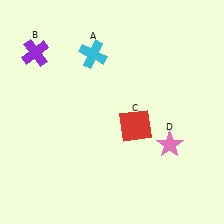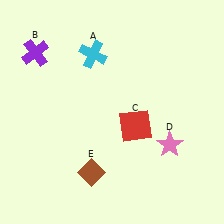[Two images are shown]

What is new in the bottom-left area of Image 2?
A brown diamond (E) was added in the bottom-left area of Image 2.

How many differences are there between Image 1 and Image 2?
There is 1 difference between the two images.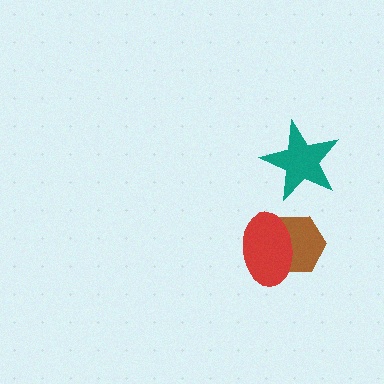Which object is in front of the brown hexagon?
The red ellipse is in front of the brown hexagon.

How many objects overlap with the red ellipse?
1 object overlaps with the red ellipse.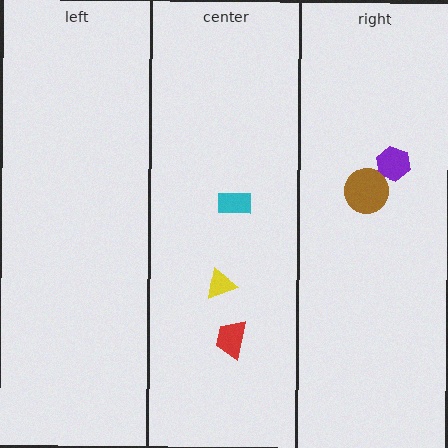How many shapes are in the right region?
2.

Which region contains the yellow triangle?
The center region.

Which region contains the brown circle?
The right region.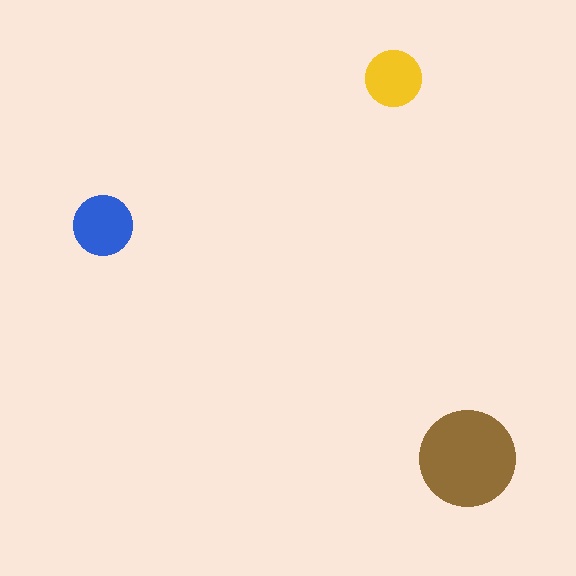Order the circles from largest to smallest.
the brown one, the blue one, the yellow one.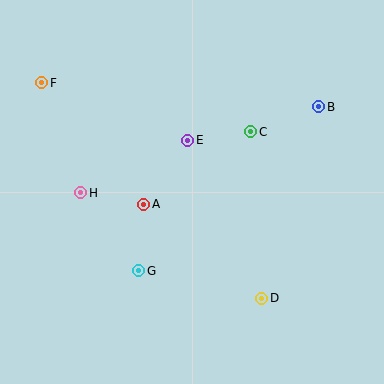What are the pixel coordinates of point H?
Point H is at (81, 193).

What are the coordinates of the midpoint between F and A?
The midpoint between F and A is at (93, 144).